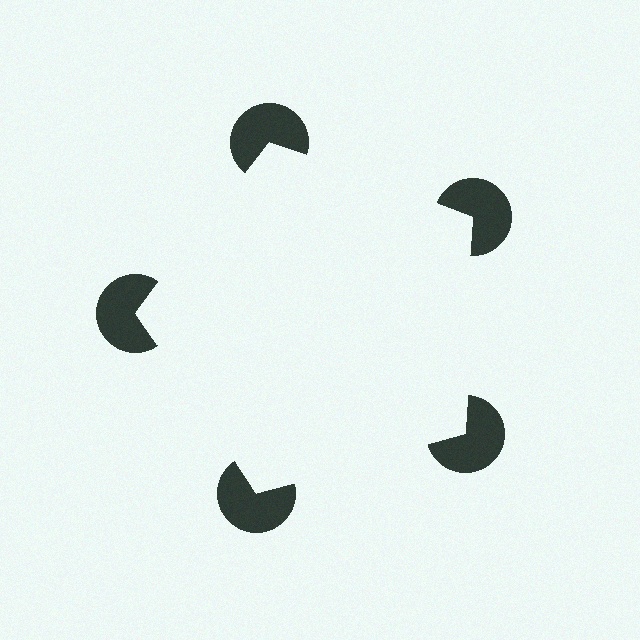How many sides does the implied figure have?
5 sides.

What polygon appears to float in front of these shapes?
An illusory pentagon — its edges are inferred from the aligned wedge cuts in the pac-man discs, not physically drawn.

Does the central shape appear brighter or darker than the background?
It typically appears slightly brighter than the background, even though no actual brightness change is drawn.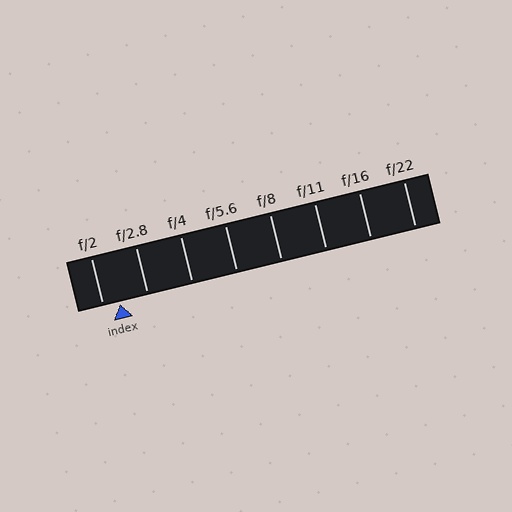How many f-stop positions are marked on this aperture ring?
There are 8 f-stop positions marked.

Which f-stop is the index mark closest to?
The index mark is closest to f/2.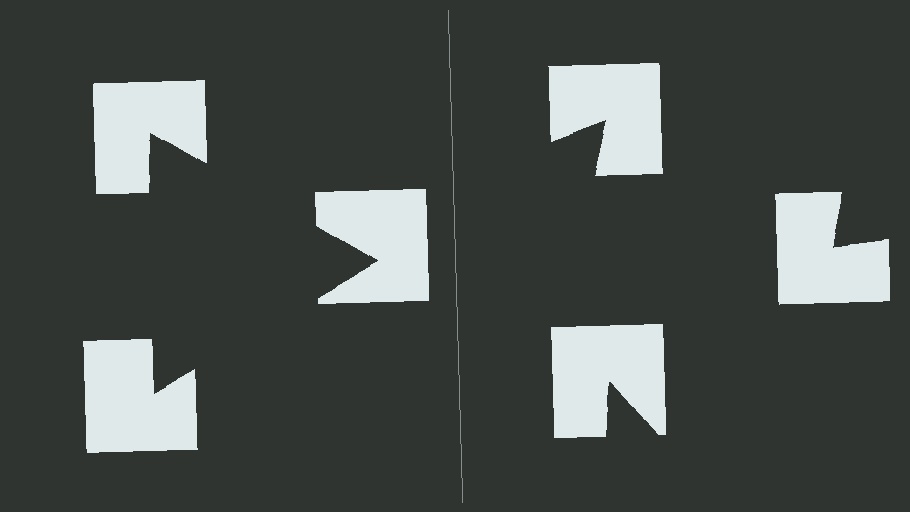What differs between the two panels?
The notched squares are positioned identically on both sides; only the wedge orientations differ. On the left they align to a triangle; on the right they are misaligned.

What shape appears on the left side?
An illusory triangle.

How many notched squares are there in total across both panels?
6 — 3 on each side.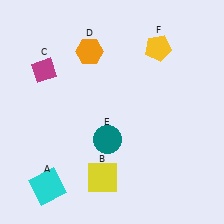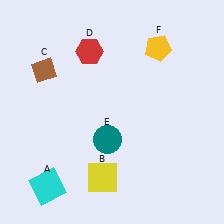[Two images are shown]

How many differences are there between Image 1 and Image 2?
There are 2 differences between the two images.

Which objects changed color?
C changed from magenta to brown. D changed from orange to red.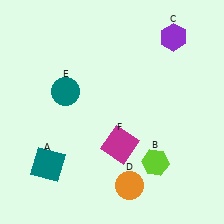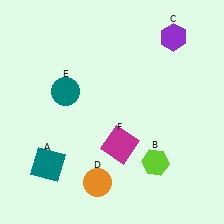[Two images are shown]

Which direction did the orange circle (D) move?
The orange circle (D) moved left.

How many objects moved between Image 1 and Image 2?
1 object moved between the two images.